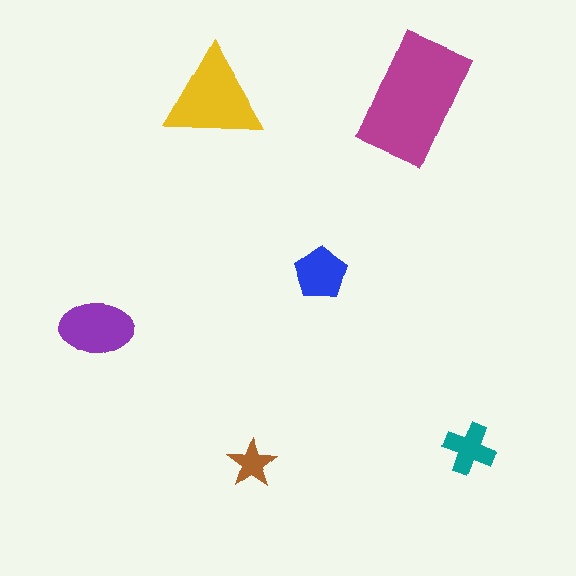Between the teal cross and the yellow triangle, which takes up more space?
The yellow triangle.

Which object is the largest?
The magenta rectangle.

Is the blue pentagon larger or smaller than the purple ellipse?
Smaller.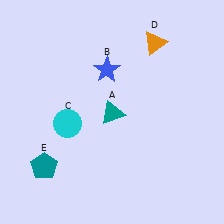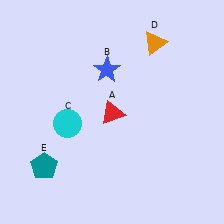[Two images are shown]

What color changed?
The triangle (A) changed from teal in Image 1 to red in Image 2.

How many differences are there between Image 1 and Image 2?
There is 1 difference between the two images.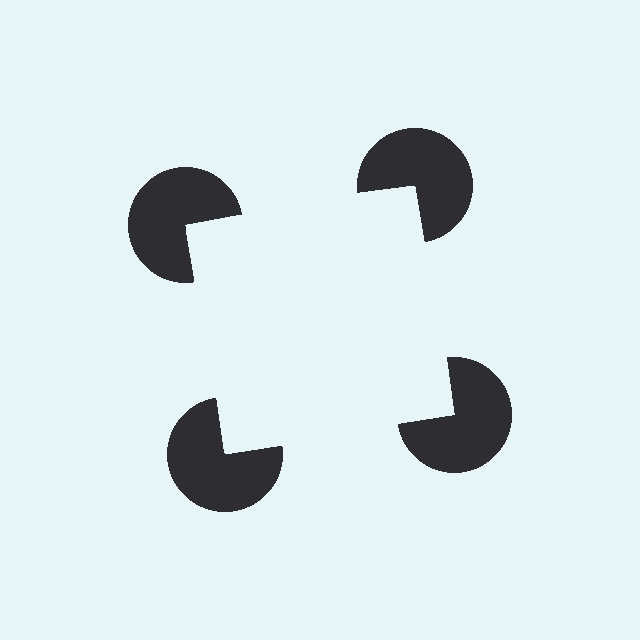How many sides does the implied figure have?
4 sides.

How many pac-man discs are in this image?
There are 4 — one at each vertex of the illusory square.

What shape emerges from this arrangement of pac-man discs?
An illusory square — its edges are inferred from the aligned wedge cuts in the pac-man discs, not physically drawn.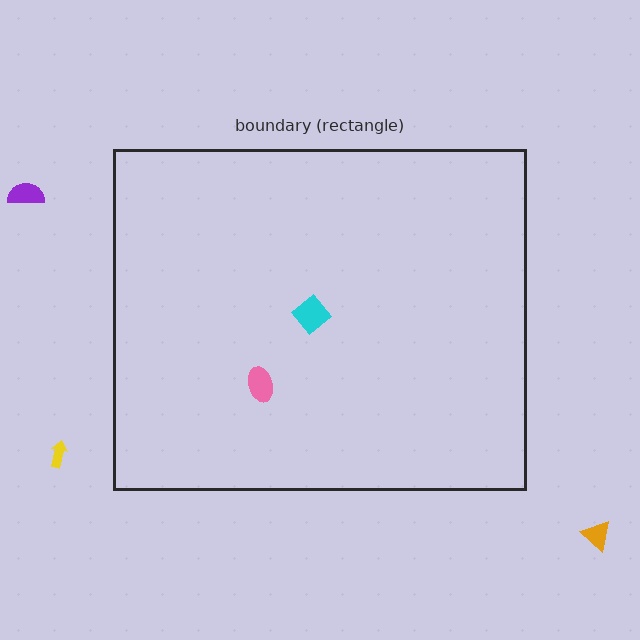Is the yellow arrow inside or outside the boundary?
Outside.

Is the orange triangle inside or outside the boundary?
Outside.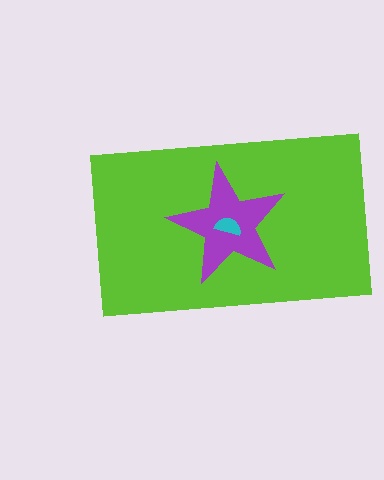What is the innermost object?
The cyan semicircle.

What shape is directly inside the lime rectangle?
The purple star.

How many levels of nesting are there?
3.